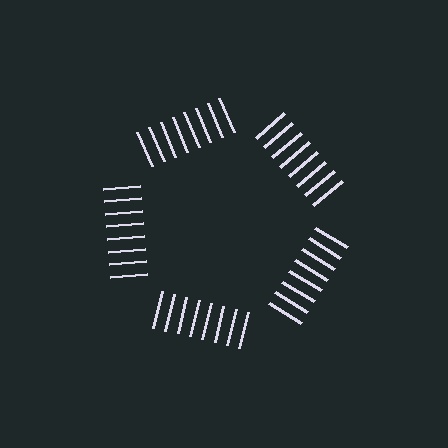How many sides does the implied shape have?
5 sides — the line-ends trace a pentagon.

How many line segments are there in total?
40 — 8 along each of the 5 edges.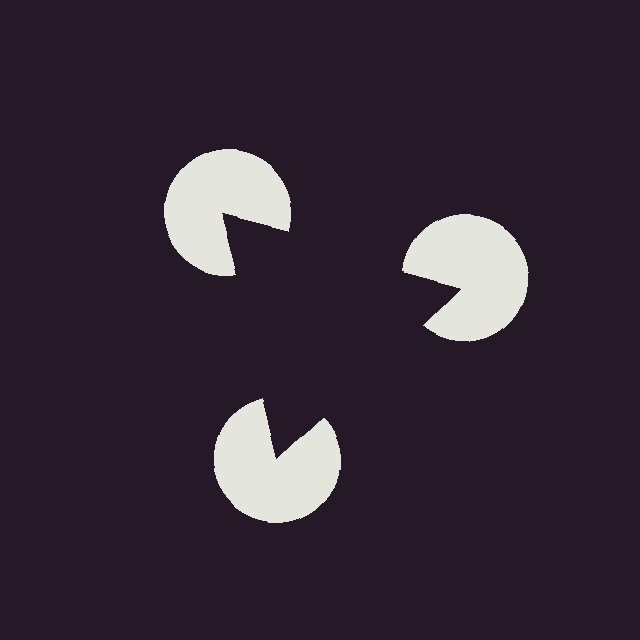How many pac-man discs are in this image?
There are 3 — one at each vertex of the illusory triangle.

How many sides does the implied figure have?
3 sides.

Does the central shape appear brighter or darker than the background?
It typically appears slightly darker than the background, even though no actual brightness change is drawn.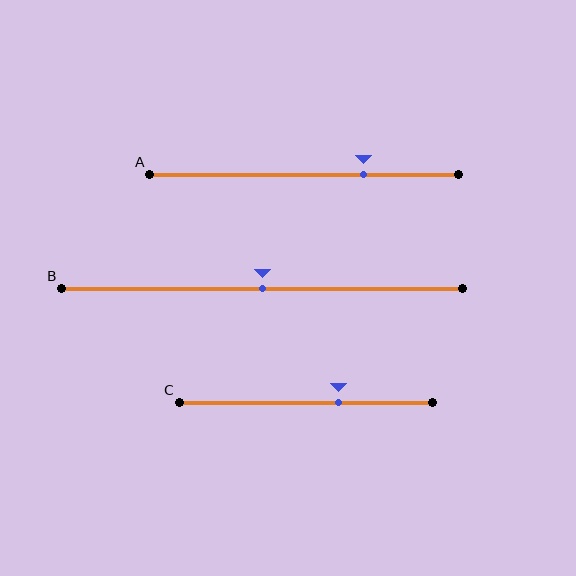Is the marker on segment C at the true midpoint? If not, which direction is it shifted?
No, the marker on segment C is shifted to the right by about 13% of the segment length.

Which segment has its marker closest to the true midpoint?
Segment B has its marker closest to the true midpoint.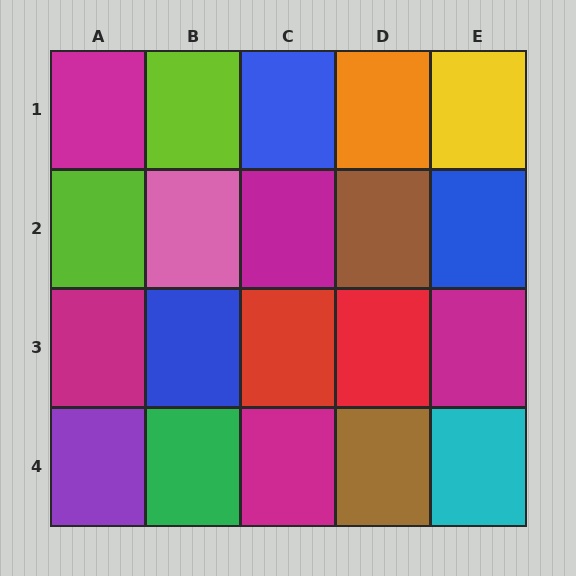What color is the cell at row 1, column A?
Magenta.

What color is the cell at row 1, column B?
Lime.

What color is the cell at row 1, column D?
Orange.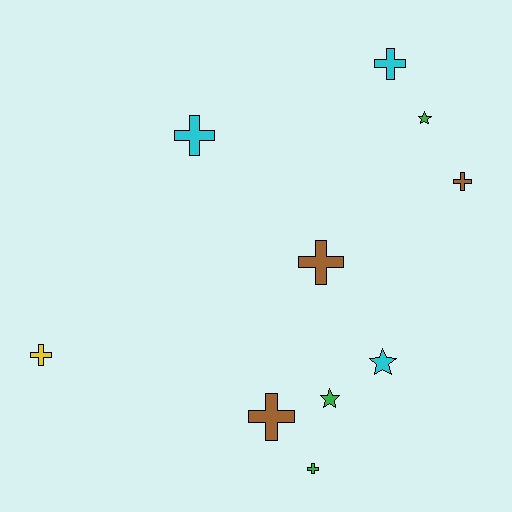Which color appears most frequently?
Green, with 3 objects.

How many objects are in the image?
There are 10 objects.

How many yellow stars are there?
There are no yellow stars.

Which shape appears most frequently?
Cross, with 7 objects.